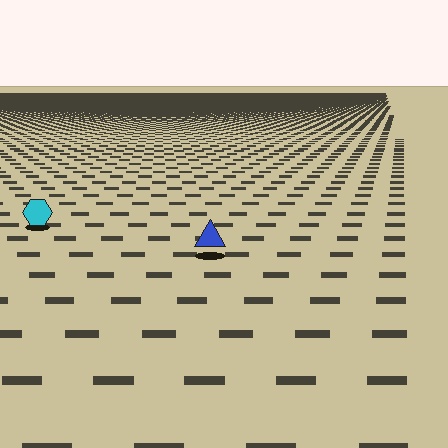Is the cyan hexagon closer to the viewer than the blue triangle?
No. The blue triangle is closer — you can tell from the texture gradient: the ground texture is coarser near it.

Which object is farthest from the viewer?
The cyan hexagon is farthest from the viewer. It appears smaller and the ground texture around it is denser.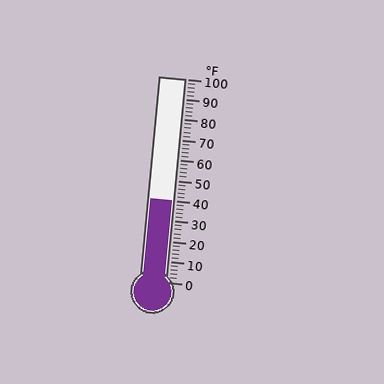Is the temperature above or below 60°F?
The temperature is below 60°F.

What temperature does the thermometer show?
The thermometer shows approximately 40°F.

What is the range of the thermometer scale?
The thermometer scale ranges from 0°F to 100°F.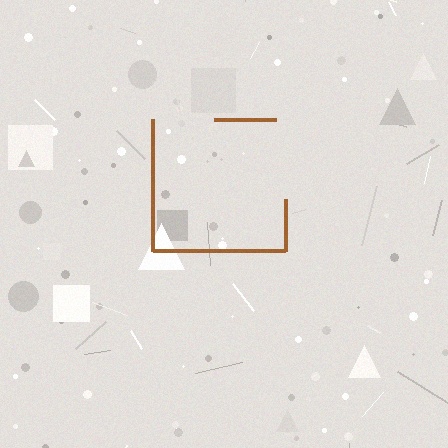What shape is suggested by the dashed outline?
The dashed outline suggests a square.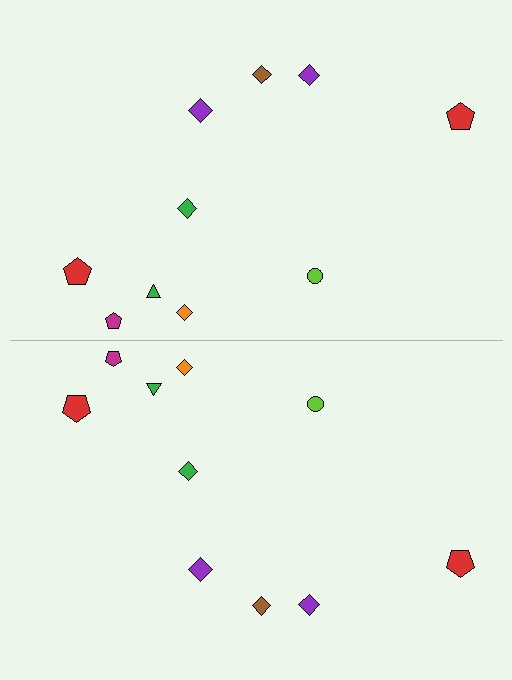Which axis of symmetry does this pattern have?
The pattern has a horizontal axis of symmetry running through the center of the image.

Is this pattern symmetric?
Yes, this pattern has bilateral (reflection) symmetry.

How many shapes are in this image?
There are 20 shapes in this image.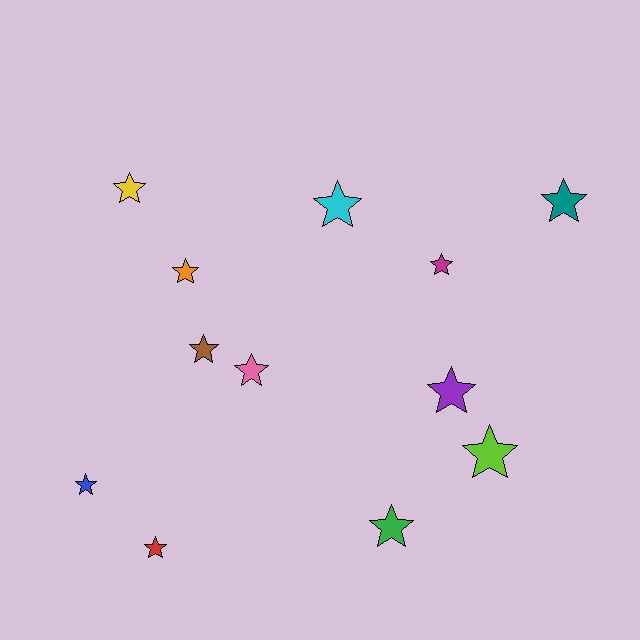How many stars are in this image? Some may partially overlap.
There are 12 stars.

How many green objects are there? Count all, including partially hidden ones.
There is 1 green object.